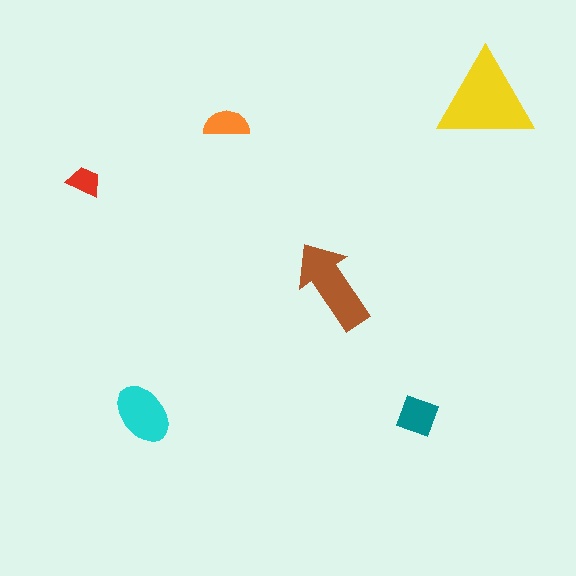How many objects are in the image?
There are 6 objects in the image.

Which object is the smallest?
The red trapezoid.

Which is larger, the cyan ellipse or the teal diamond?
The cyan ellipse.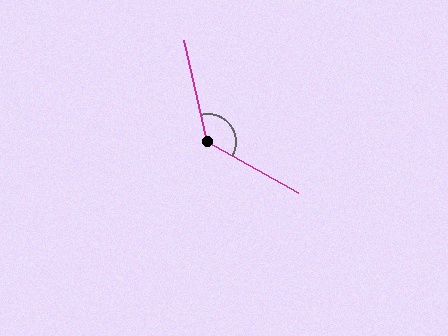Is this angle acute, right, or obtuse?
It is obtuse.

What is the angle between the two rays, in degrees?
Approximately 132 degrees.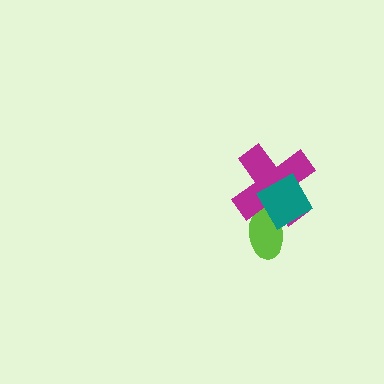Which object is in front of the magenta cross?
The teal diamond is in front of the magenta cross.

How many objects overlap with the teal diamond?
2 objects overlap with the teal diamond.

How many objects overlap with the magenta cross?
2 objects overlap with the magenta cross.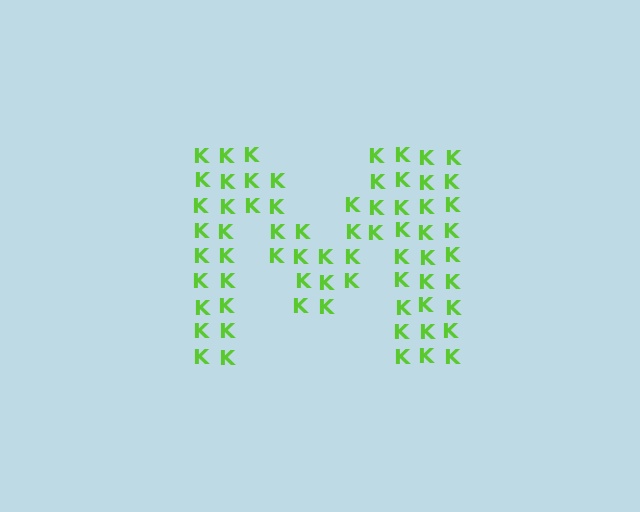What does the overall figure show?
The overall figure shows the letter M.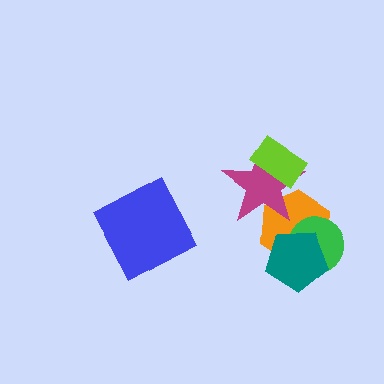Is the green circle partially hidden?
Yes, it is partially covered by another shape.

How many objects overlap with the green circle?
2 objects overlap with the green circle.